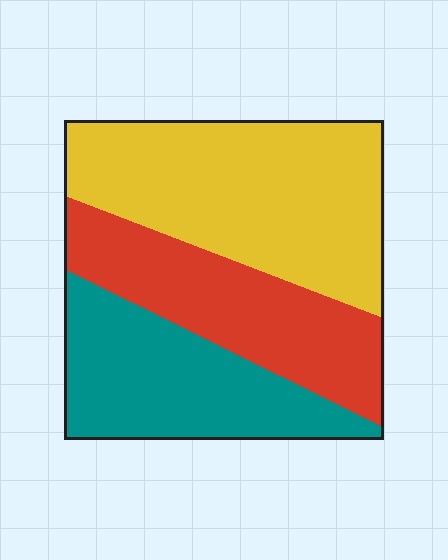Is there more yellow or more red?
Yellow.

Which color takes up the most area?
Yellow, at roughly 45%.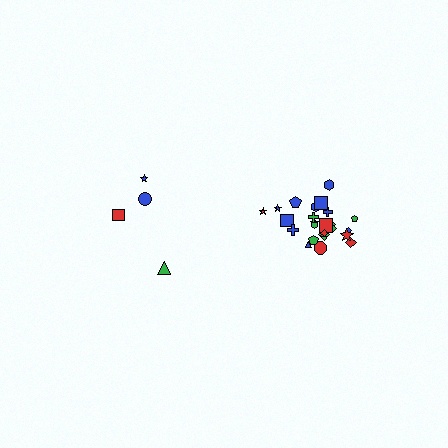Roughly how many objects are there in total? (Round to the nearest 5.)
Roughly 30 objects in total.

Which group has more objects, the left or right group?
The right group.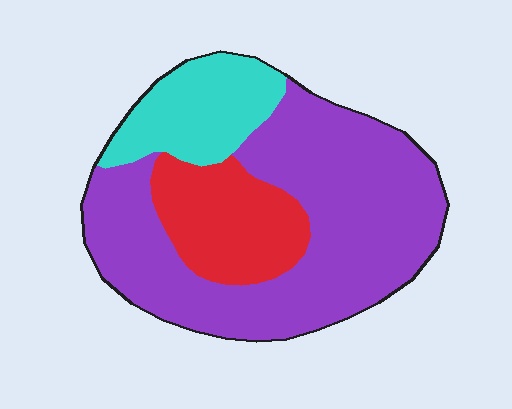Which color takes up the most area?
Purple, at roughly 65%.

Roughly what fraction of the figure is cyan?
Cyan covers 18% of the figure.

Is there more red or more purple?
Purple.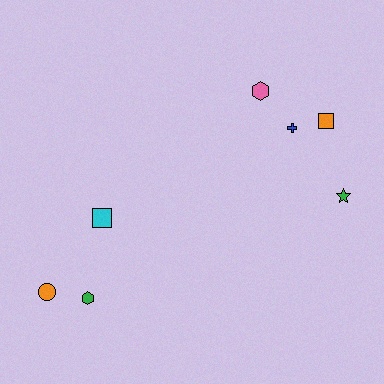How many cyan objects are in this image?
There is 1 cyan object.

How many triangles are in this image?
There are no triangles.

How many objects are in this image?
There are 7 objects.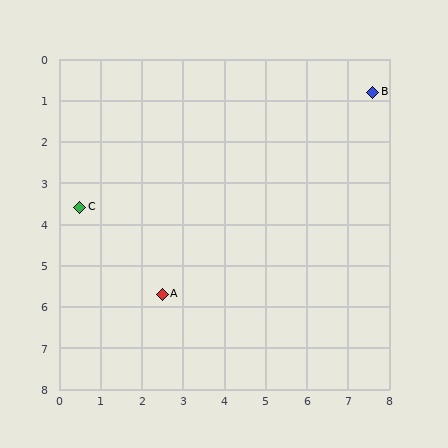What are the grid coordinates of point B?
Point B is at approximately (7.6, 0.8).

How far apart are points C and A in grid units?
Points C and A are about 2.9 grid units apart.